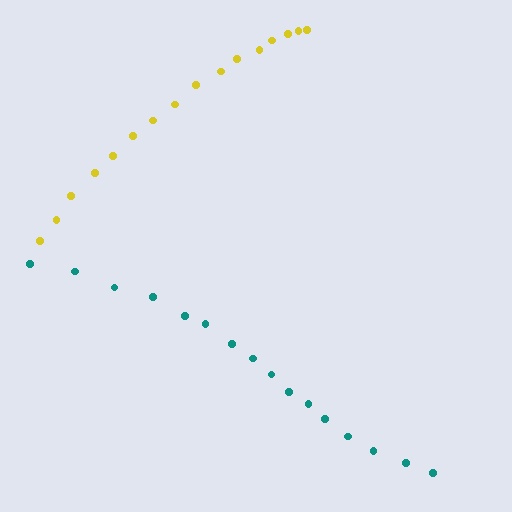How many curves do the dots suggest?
There are 2 distinct paths.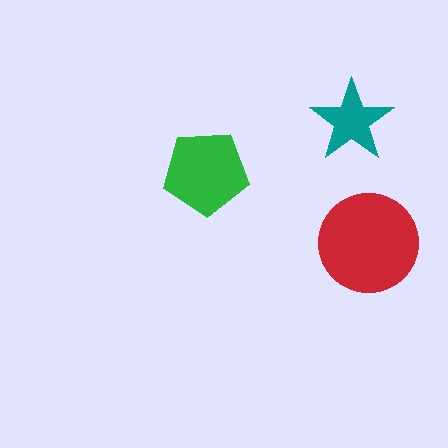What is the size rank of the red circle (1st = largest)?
1st.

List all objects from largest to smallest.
The red circle, the green pentagon, the teal star.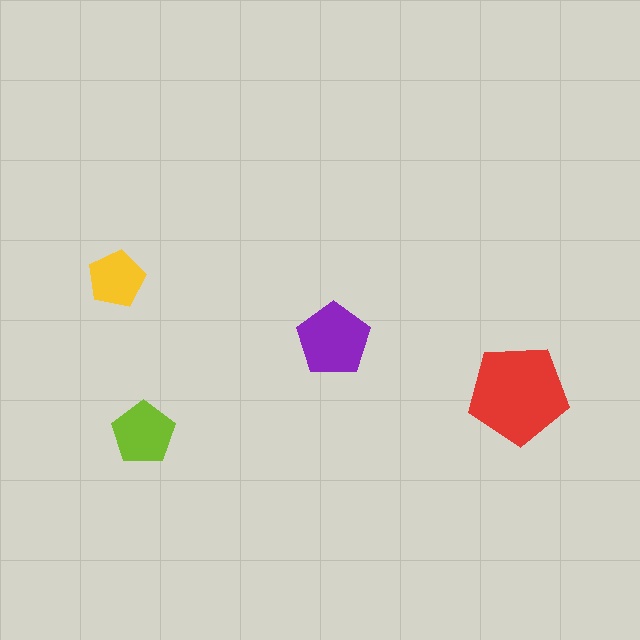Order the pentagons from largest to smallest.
the red one, the purple one, the lime one, the yellow one.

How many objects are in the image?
There are 4 objects in the image.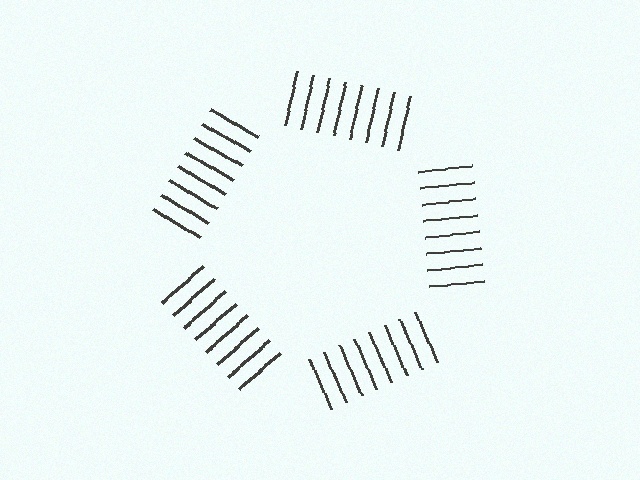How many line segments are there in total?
40 — 8 along each of the 5 edges.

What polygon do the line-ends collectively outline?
An illusory pentagon — the line segments terminate on its edges but no continuous stroke is drawn.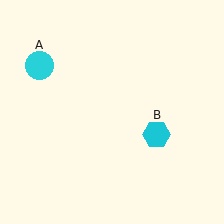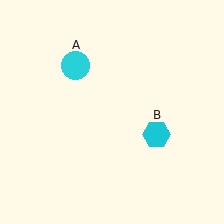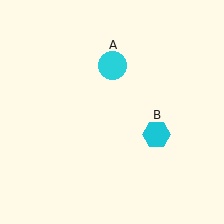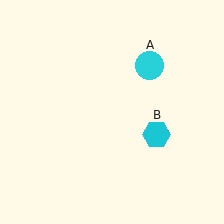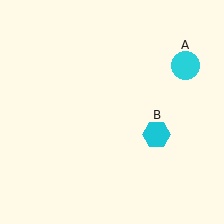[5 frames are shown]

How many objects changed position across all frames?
1 object changed position: cyan circle (object A).